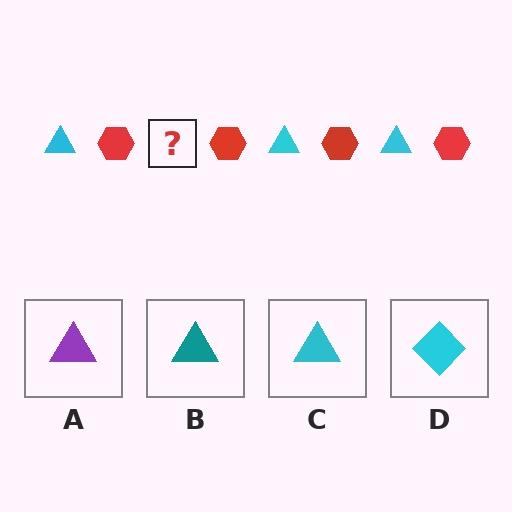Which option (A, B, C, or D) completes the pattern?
C.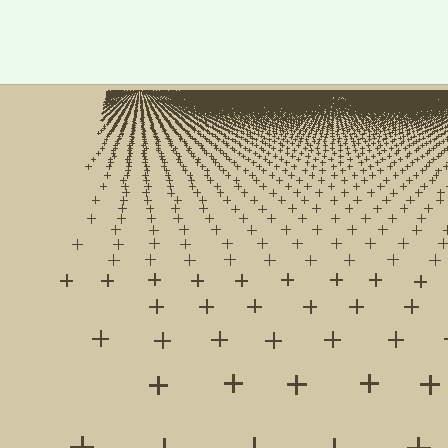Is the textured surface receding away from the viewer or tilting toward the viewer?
The surface is receding away from the viewer. Texture elements get smaller and denser toward the top.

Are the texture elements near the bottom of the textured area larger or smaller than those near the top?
Larger. Near the bottom, elements are closer to the viewer and appear at a bigger on-screen size.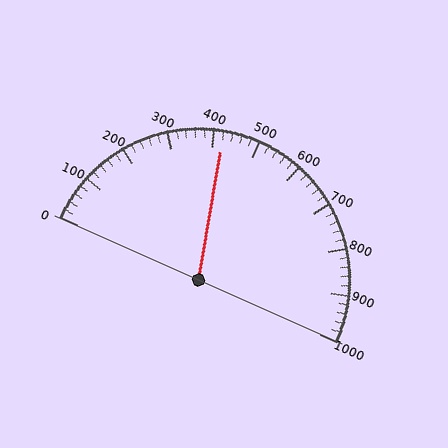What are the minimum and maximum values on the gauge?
The gauge ranges from 0 to 1000.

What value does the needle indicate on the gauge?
The needle indicates approximately 420.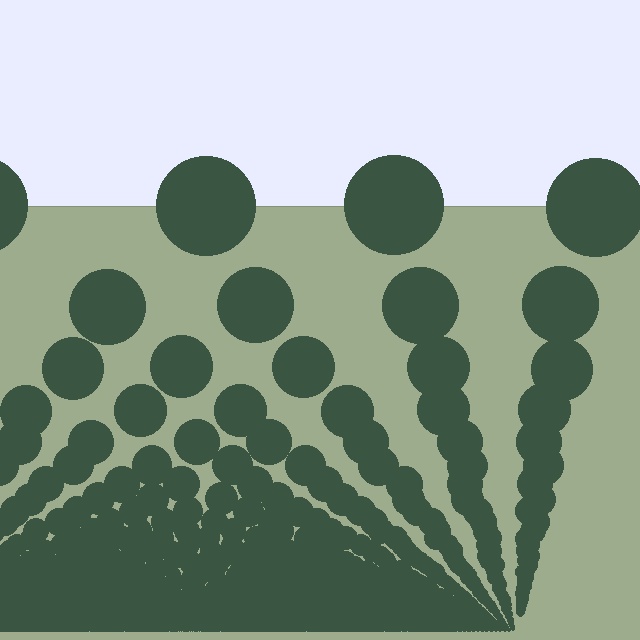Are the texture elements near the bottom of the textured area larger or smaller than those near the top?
Smaller. The gradient is inverted — elements near the bottom are smaller and denser.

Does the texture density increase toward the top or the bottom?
Density increases toward the bottom.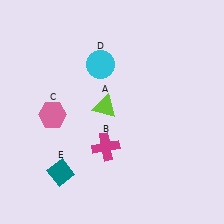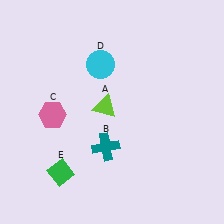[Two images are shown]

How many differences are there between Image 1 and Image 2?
There are 2 differences between the two images.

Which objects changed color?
B changed from magenta to teal. E changed from teal to green.